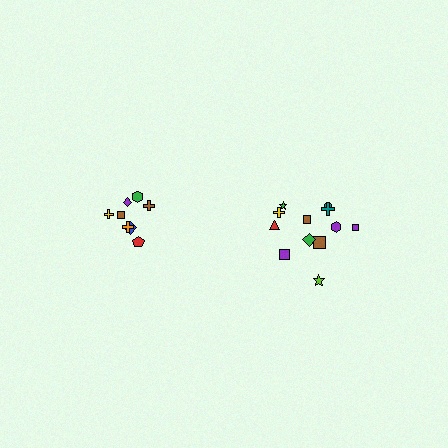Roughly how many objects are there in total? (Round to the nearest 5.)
Roughly 20 objects in total.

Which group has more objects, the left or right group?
The right group.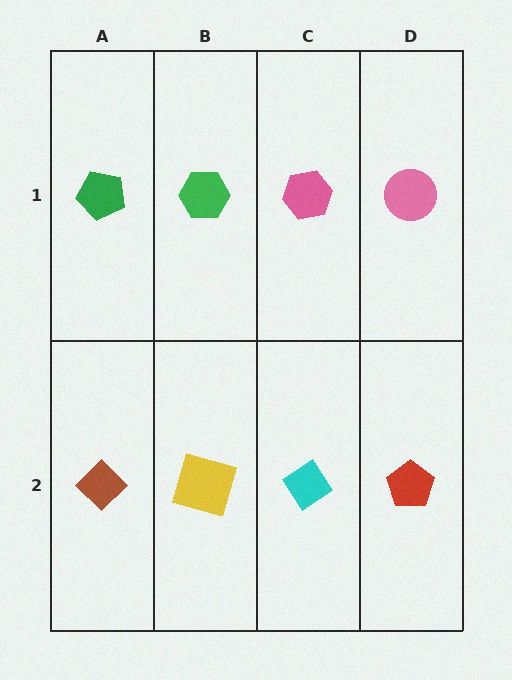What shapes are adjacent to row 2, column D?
A pink circle (row 1, column D), a cyan diamond (row 2, column C).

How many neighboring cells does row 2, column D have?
2.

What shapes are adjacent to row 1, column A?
A brown diamond (row 2, column A), a green hexagon (row 1, column B).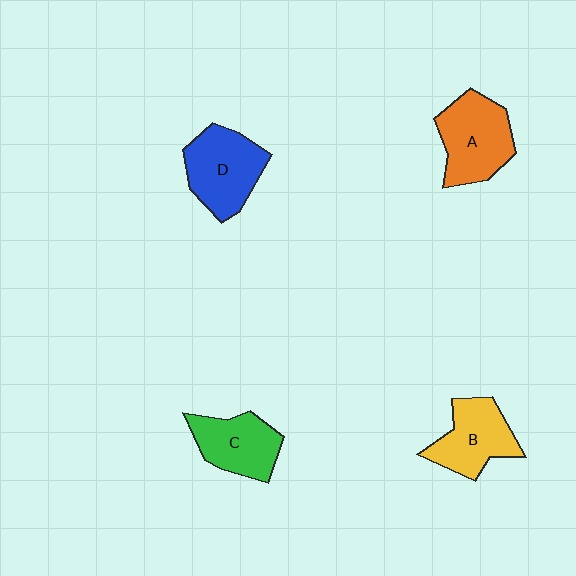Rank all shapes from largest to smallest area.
From largest to smallest: A (orange), D (blue), B (yellow), C (green).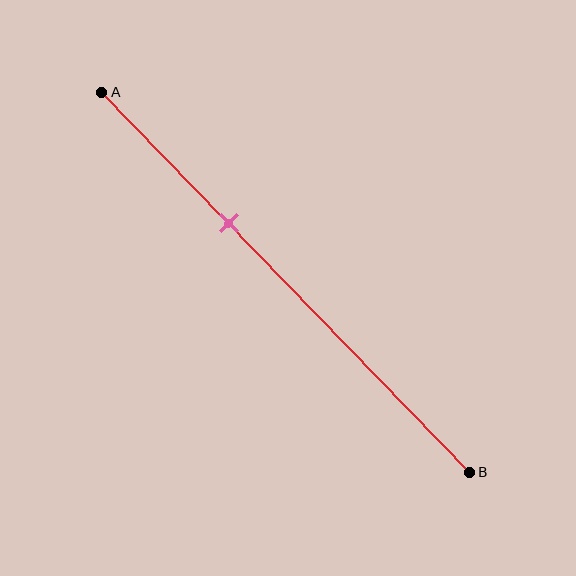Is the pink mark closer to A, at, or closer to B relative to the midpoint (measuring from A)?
The pink mark is closer to point A than the midpoint of segment AB.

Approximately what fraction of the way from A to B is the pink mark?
The pink mark is approximately 35% of the way from A to B.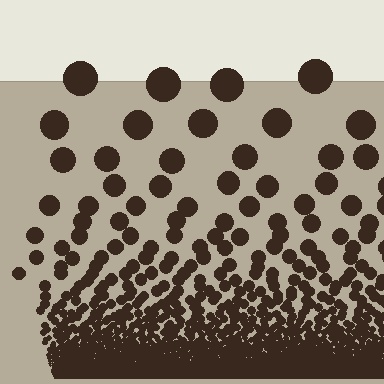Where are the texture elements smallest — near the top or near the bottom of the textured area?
Near the bottom.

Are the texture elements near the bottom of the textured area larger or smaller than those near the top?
Smaller. The gradient is inverted — elements near the bottom are smaller and denser.